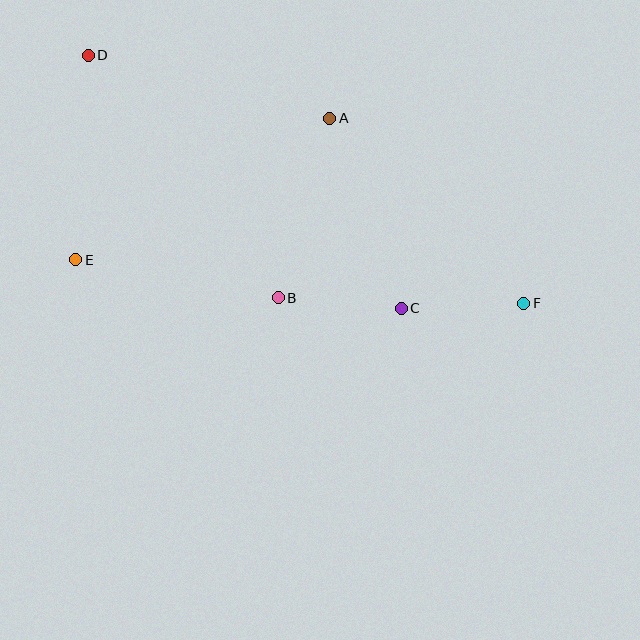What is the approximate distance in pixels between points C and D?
The distance between C and D is approximately 402 pixels.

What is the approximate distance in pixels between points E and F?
The distance between E and F is approximately 450 pixels.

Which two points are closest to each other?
Points C and F are closest to each other.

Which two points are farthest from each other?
Points D and F are farthest from each other.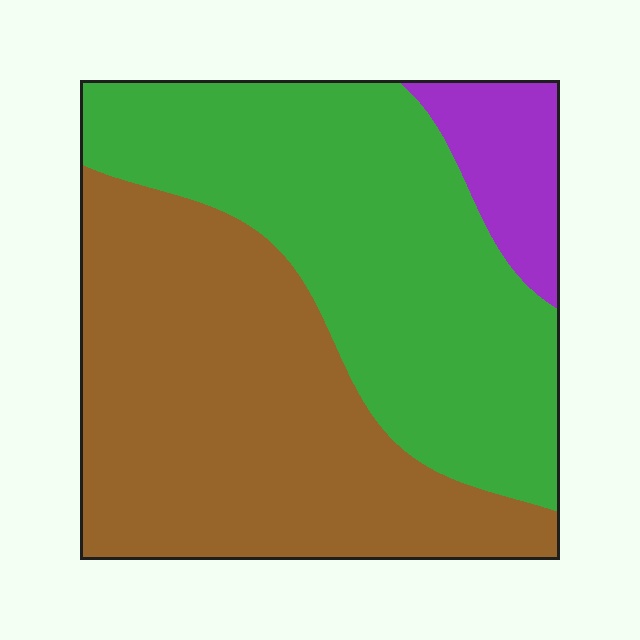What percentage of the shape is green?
Green covers roughly 45% of the shape.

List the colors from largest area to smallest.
From largest to smallest: brown, green, purple.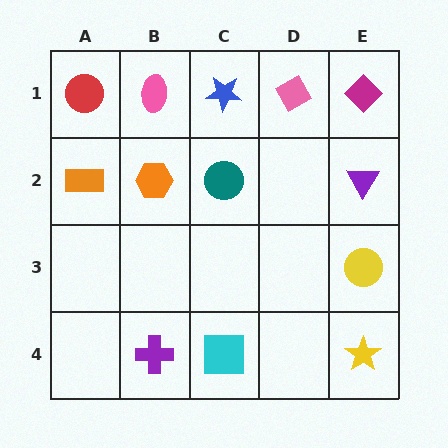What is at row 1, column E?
A magenta diamond.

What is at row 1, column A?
A red circle.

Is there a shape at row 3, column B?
No, that cell is empty.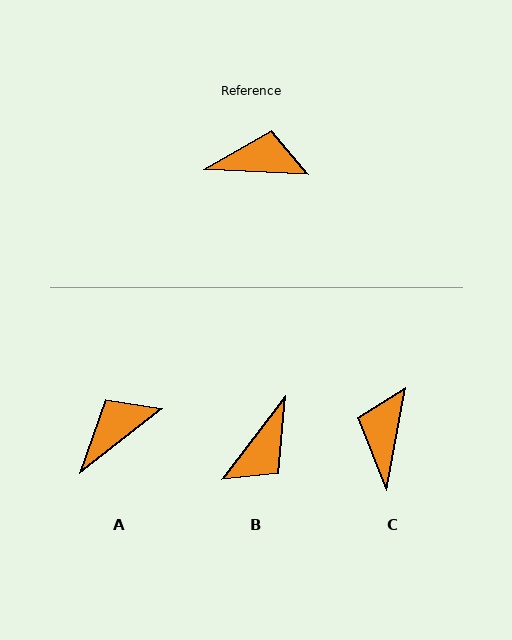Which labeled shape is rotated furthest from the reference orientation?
B, about 125 degrees away.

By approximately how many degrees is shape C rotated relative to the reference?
Approximately 82 degrees counter-clockwise.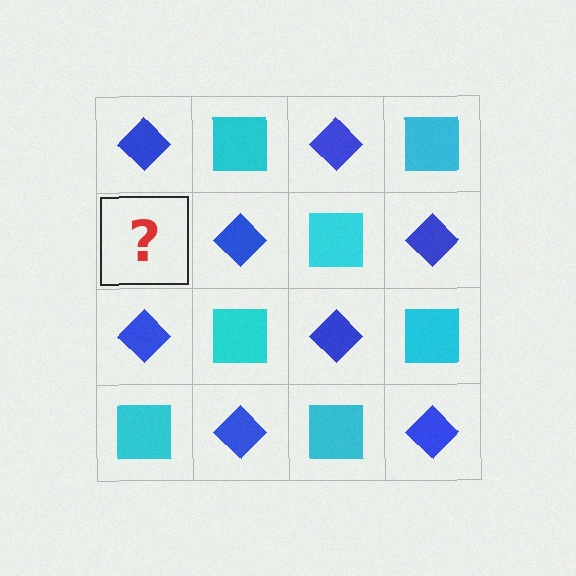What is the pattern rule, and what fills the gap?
The rule is that it alternates blue diamond and cyan square in a checkerboard pattern. The gap should be filled with a cyan square.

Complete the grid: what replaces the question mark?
The question mark should be replaced with a cyan square.